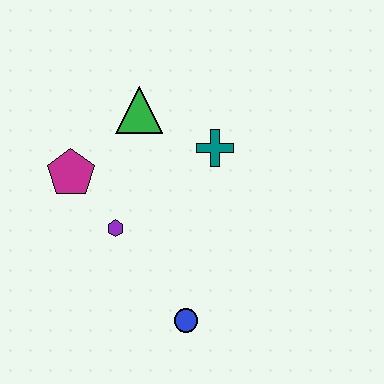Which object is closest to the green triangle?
The teal cross is closest to the green triangle.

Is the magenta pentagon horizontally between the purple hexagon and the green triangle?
No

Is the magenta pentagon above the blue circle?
Yes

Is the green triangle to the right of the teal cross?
No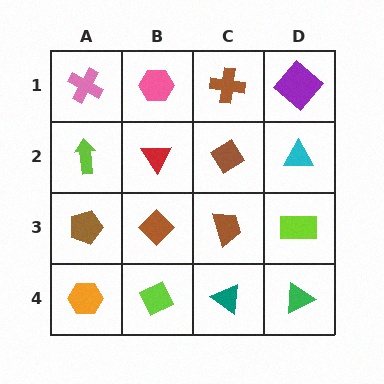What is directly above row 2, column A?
A pink cross.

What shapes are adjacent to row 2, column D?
A purple diamond (row 1, column D), a lime rectangle (row 3, column D), a brown diamond (row 2, column C).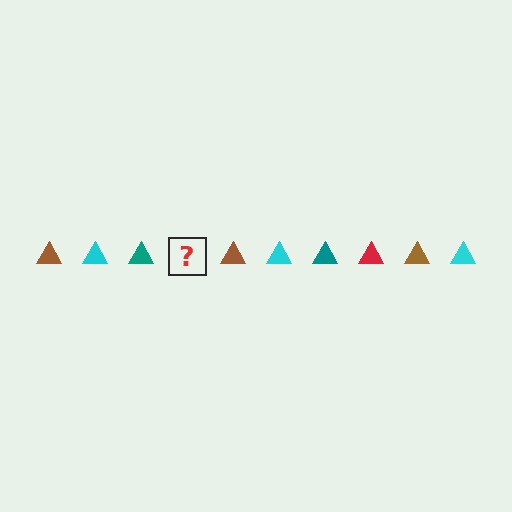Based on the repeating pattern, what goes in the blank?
The blank should be a red triangle.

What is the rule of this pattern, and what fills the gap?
The rule is that the pattern cycles through brown, cyan, teal, red triangles. The gap should be filled with a red triangle.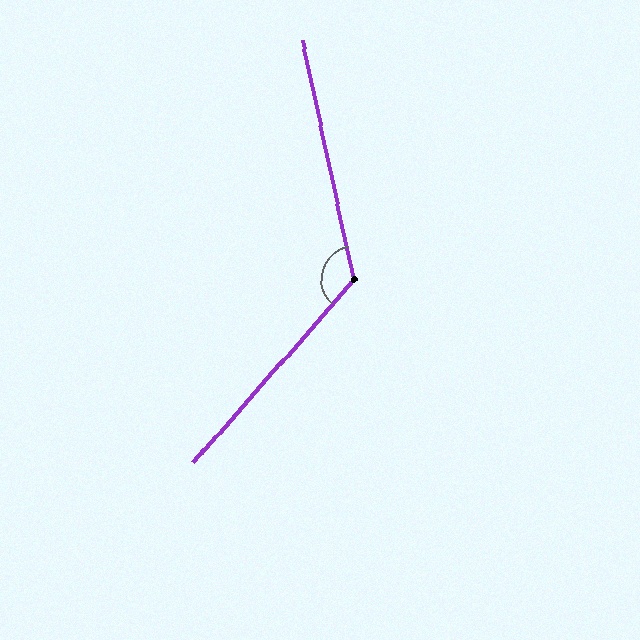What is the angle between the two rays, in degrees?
Approximately 127 degrees.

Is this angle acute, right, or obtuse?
It is obtuse.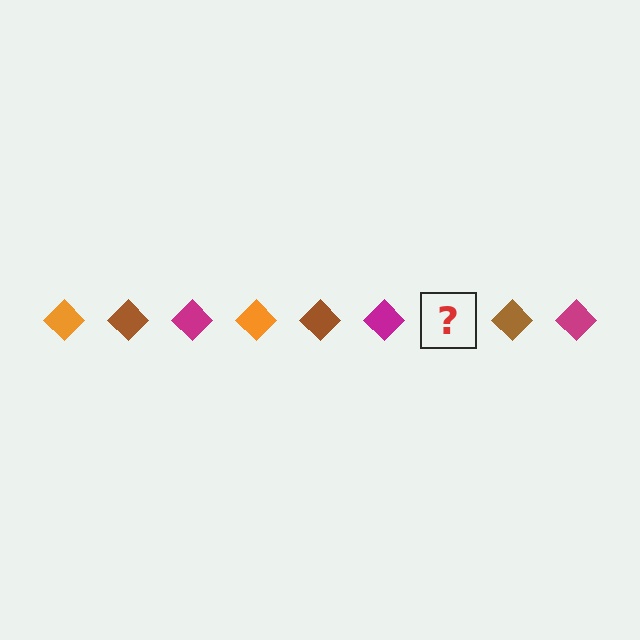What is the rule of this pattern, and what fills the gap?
The rule is that the pattern cycles through orange, brown, magenta diamonds. The gap should be filled with an orange diamond.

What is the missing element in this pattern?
The missing element is an orange diamond.